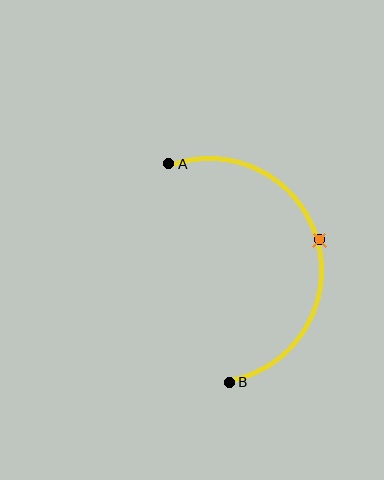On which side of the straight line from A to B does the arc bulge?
The arc bulges to the right of the straight line connecting A and B.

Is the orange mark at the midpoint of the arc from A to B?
Yes. The orange mark lies on the arc at equal arc-length from both A and B — it is the arc midpoint.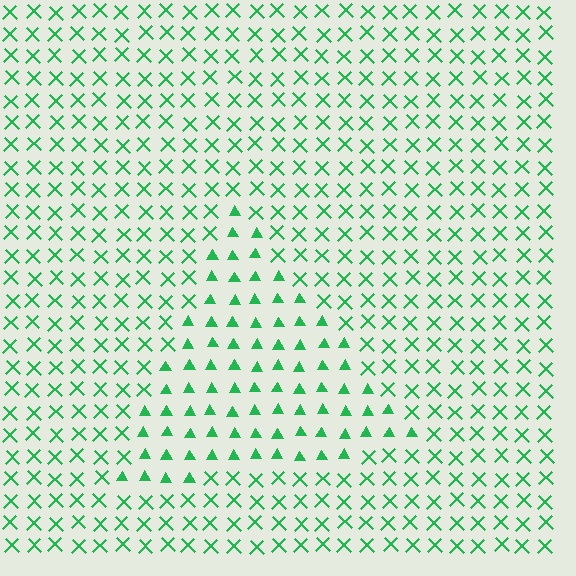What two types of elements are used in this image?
The image uses triangles inside the triangle region and X marks outside it.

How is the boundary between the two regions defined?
The boundary is defined by a change in element shape: triangles inside vs. X marks outside. All elements share the same color and spacing.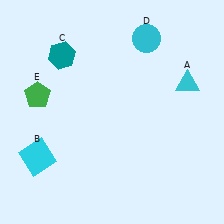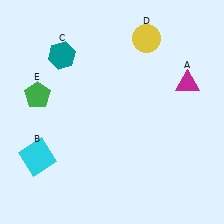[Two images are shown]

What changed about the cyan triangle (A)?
In Image 1, A is cyan. In Image 2, it changed to magenta.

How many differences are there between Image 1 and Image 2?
There are 2 differences between the two images.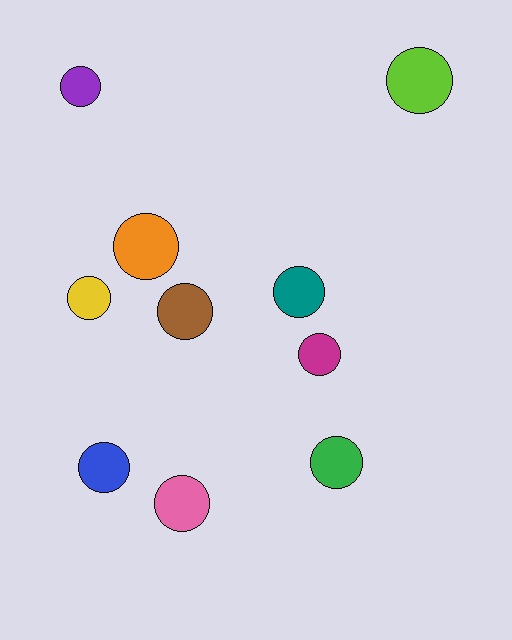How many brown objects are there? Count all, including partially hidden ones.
There is 1 brown object.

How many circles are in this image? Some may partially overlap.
There are 10 circles.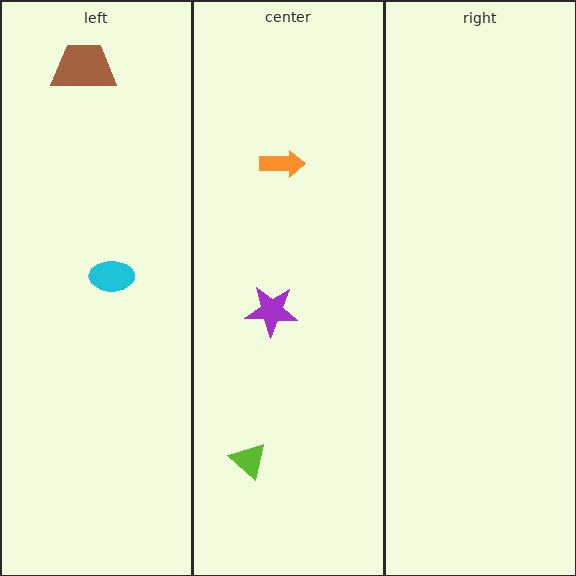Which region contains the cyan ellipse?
The left region.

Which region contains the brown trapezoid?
The left region.